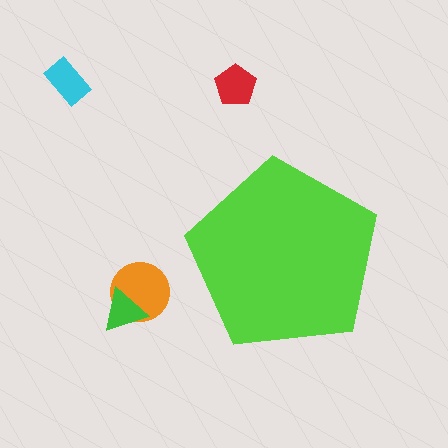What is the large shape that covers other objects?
A lime pentagon.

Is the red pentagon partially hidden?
No, the red pentagon is fully visible.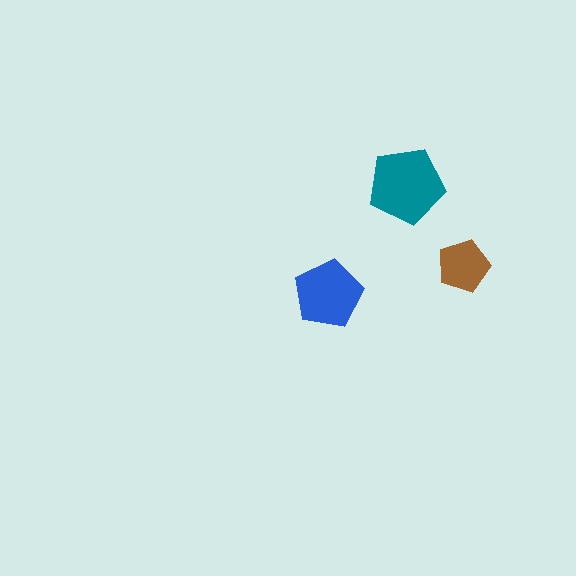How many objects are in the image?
There are 3 objects in the image.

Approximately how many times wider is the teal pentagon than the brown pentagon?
About 1.5 times wider.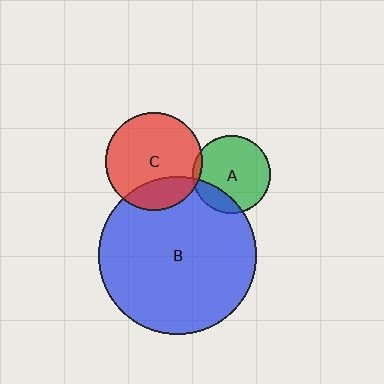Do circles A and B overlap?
Yes.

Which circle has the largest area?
Circle B (blue).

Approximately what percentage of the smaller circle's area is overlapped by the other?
Approximately 20%.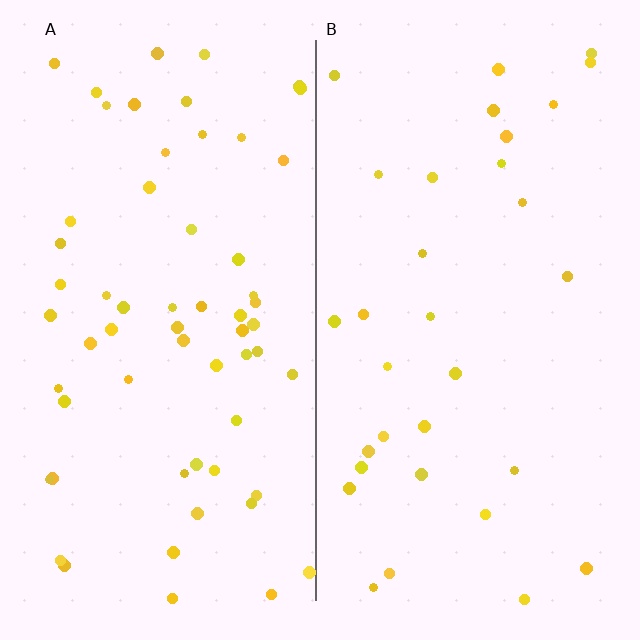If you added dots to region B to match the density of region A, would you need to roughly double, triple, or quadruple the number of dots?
Approximately double.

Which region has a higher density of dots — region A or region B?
A (the left).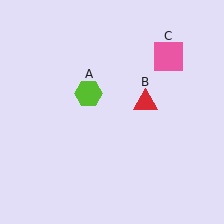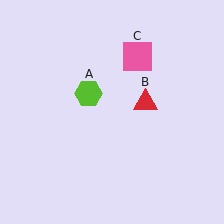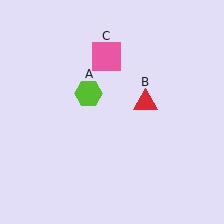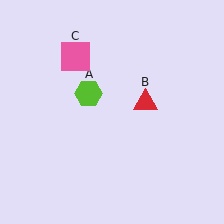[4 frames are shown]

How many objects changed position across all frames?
1 object changed position: pink square (object C).